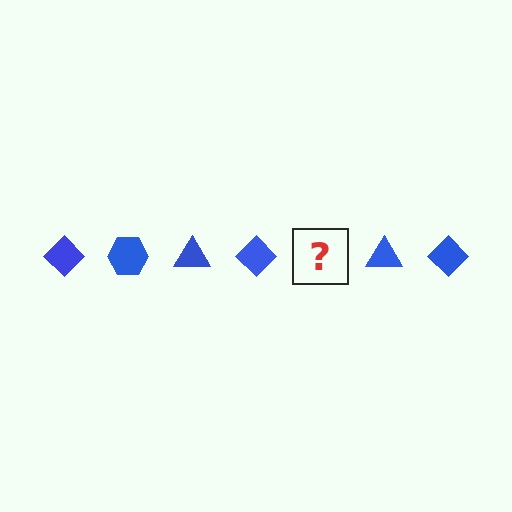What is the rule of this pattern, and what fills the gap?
The rule is that the pattern cycles through diamond, hexagon, triangle shapes in blue. The gap should be filled with a blue hexagon.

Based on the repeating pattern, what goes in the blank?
The blank should be a blue hexagon.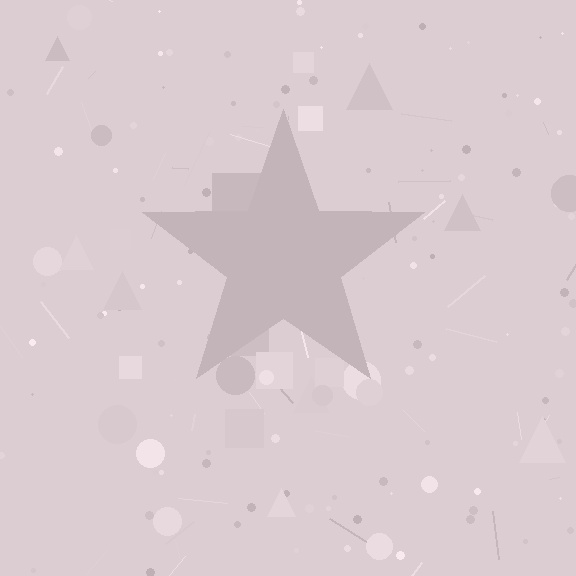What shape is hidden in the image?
A star is hidden in the image.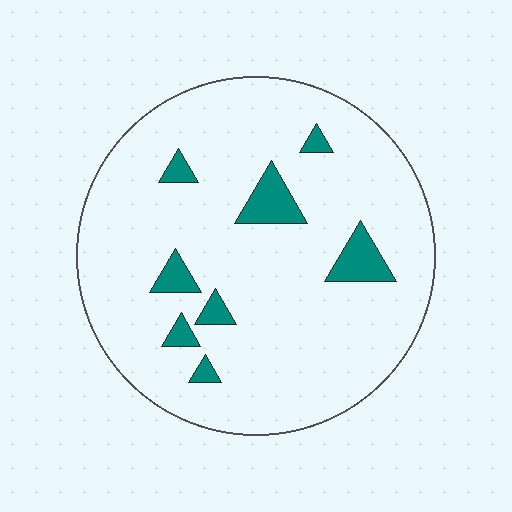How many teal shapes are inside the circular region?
8.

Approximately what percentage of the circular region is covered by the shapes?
Approximately 10%.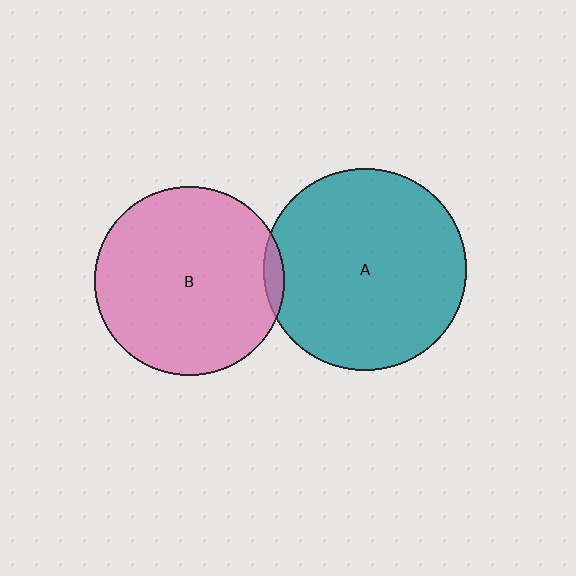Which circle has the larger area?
Circle A (teal).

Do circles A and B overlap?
Yes.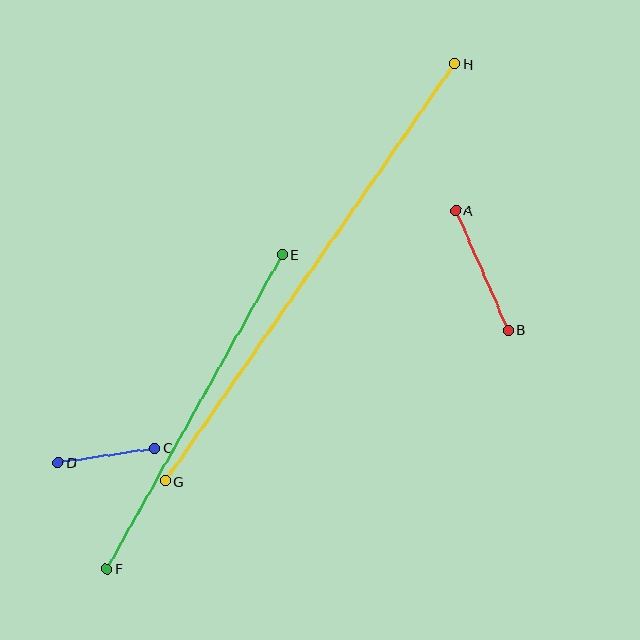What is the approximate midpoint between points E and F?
The midpoint is at approximately (194, 412) pixels.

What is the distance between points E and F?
The distance is approximately 360 pixels.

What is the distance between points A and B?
The distance is approximately 130 pixels.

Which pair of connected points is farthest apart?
Points G and H are farthest apart.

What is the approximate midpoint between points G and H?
The midpoint is at approximately (310, 272) pixels.